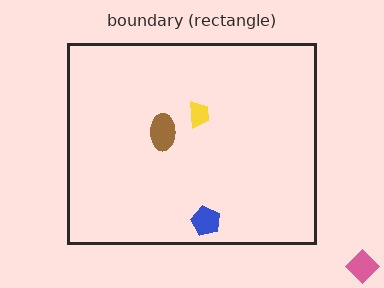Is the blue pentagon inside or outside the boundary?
Inside.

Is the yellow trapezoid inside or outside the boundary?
Inside.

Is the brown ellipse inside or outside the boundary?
Inside.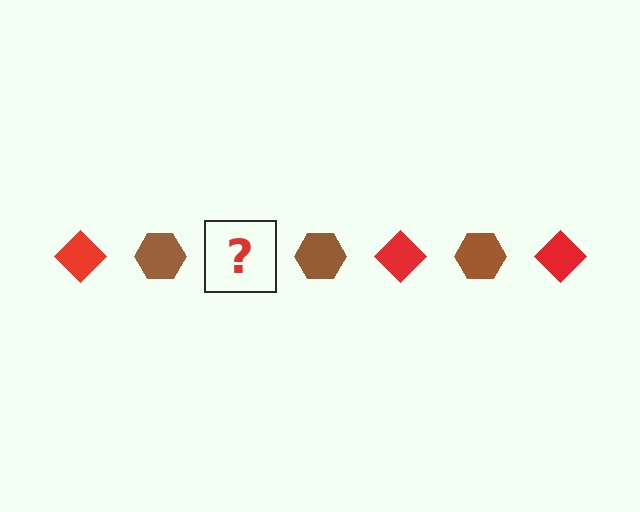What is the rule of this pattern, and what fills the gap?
The rule is that the pattern alternates between red diamond and brown hexagon. The gap should be filled with a red diamond.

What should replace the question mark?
The question mark should be replaced with a red diamond.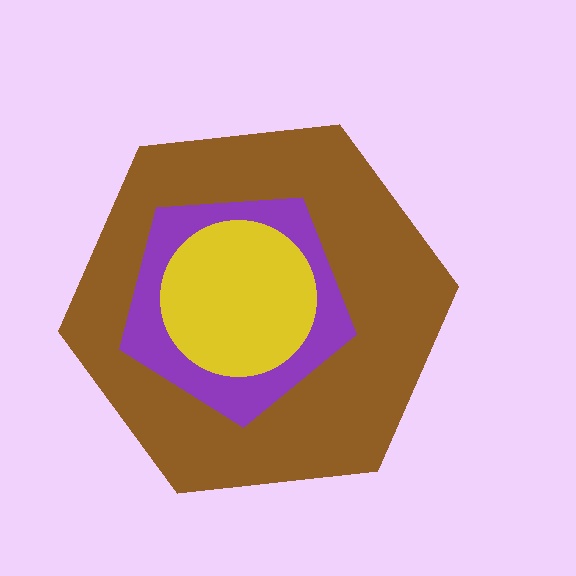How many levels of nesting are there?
3.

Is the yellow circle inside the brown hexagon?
Yes.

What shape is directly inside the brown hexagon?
The purple pentagon.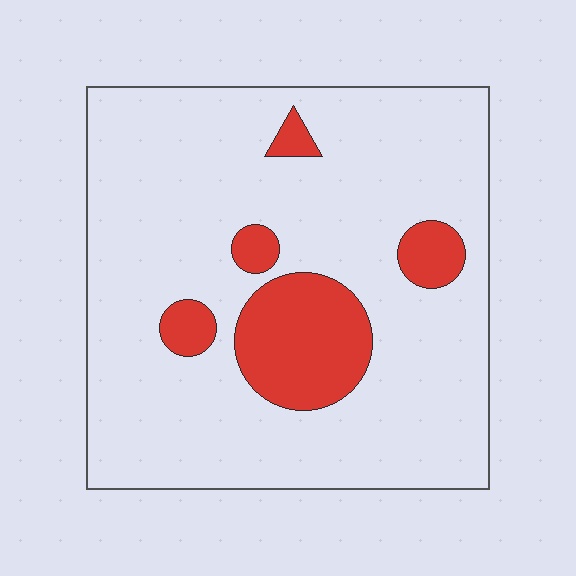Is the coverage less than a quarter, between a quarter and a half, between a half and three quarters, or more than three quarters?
Less than a quarter.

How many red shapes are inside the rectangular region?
5.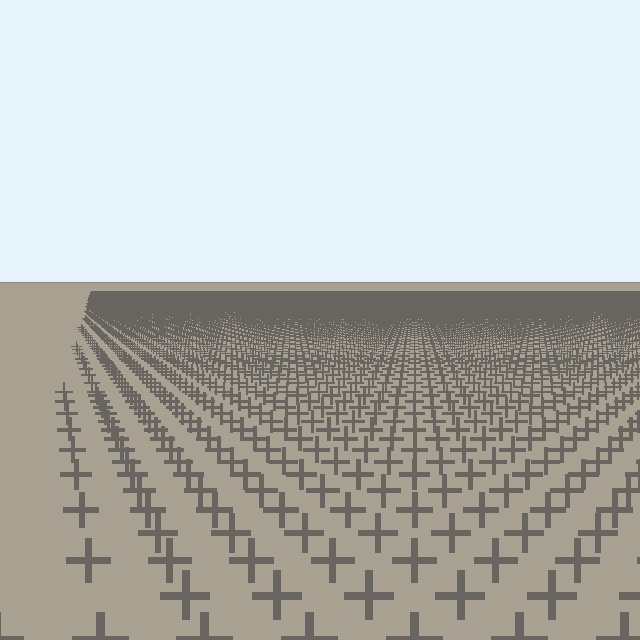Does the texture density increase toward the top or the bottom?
Density increases toward the top.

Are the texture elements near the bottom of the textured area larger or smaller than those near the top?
Larger. Near the bottom, elements are closer to the viewer and appear at a bigger on-screen size.